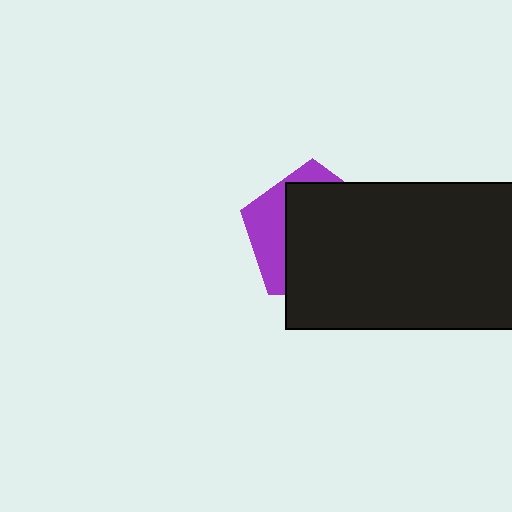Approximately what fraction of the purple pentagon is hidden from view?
Roughly 70% of the purple pentagon is hidden behind the black rectangle.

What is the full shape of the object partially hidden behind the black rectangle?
The partially hidden object is a purple pentagon.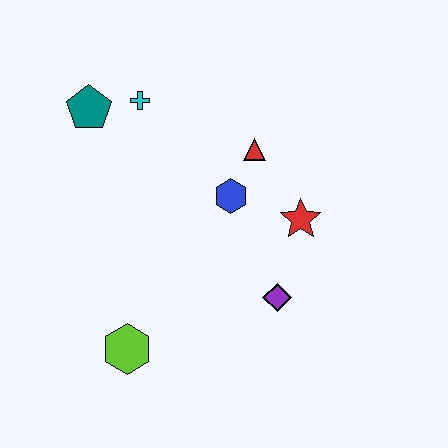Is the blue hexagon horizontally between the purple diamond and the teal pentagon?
Yes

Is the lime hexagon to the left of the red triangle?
Yes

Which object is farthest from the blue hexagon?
The lime hexagon is farthest from the blue hexagon.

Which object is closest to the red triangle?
The blue hexagon is closest to the red triangle.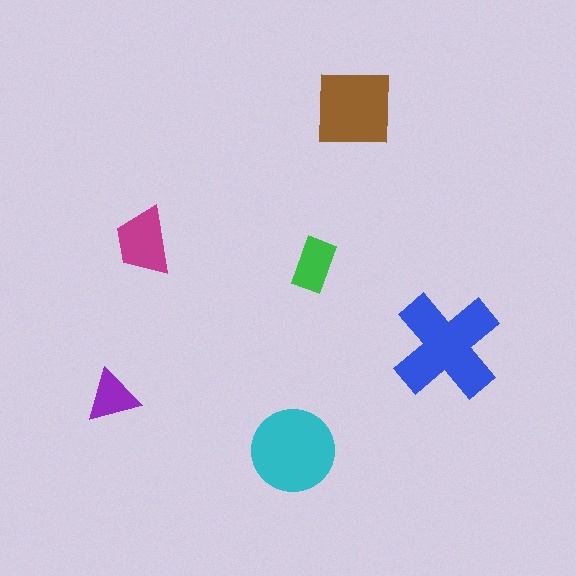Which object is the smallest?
The purple triangle.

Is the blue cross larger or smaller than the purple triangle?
Larger.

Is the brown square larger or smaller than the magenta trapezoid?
Larger.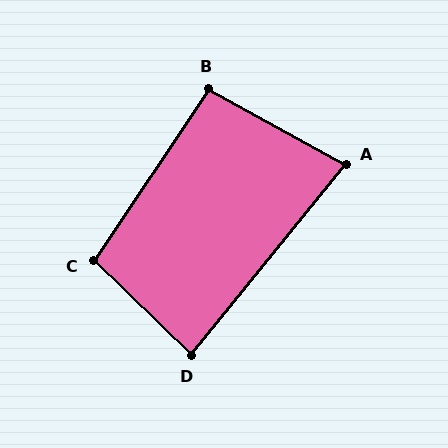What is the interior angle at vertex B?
Approximately 95 degrees (obtuse).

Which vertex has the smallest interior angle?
A, at approximately 80 degrees.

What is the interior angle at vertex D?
Approximately 85 degrees (acute).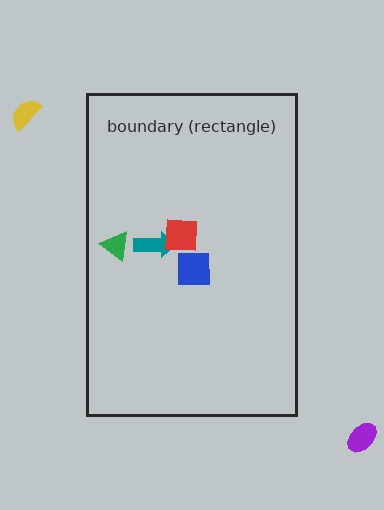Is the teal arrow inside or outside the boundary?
Inside.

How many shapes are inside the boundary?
4 inside, 2 outside.